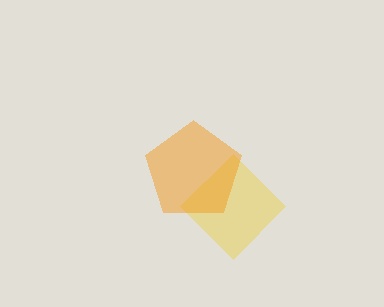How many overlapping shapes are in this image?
There are 2 overlapping shapes in the image.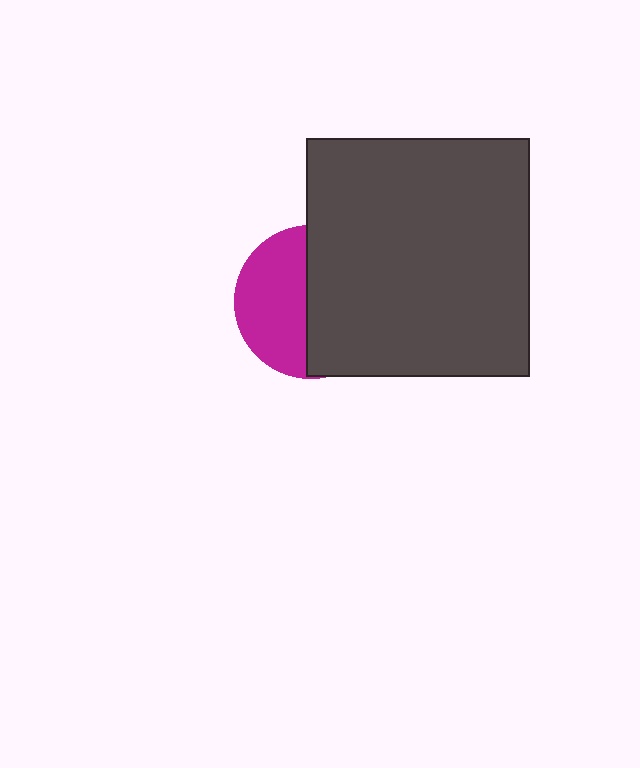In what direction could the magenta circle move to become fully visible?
The magenta circle could move left. That would shift it out from behind the dark gray rectangle entirely.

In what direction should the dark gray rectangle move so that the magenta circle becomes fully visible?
The dark gray rectangle should move right. That is the shortest direction to clear the overlap and leave the magenta circle fully visible.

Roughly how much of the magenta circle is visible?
About half of it is visible (roughly 46%).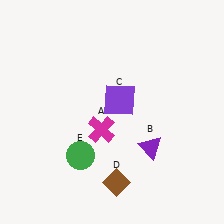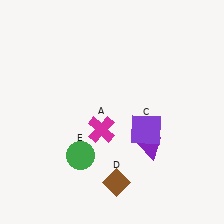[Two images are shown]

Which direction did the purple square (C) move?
The purple square (C) moved down.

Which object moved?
The purple square (C) moved down.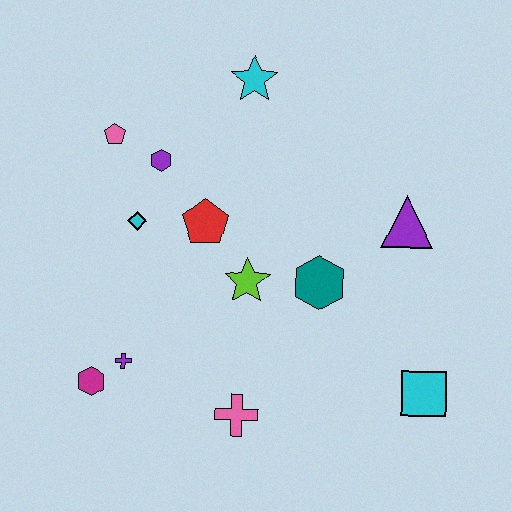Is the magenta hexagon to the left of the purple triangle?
Yes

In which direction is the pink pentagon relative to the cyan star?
The pink pentagon is to the left of the cyan star.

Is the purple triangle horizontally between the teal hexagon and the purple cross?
No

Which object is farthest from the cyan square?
The pink pentagon is farthest from the cyan square.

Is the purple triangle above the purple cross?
Yes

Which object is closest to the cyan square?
The teal hexagon is closest to the cyan square.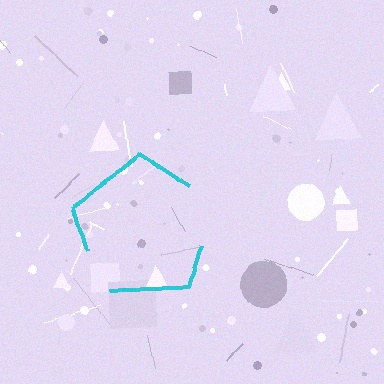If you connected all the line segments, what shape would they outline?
They would outline a pentagon.